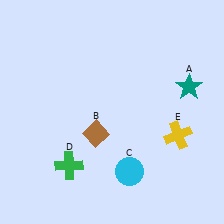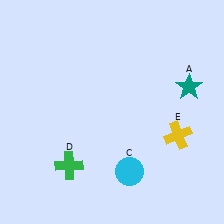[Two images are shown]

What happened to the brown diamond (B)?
The brown diamond (B) was removed in Image 2. It was in the bottom-left area of Image 1.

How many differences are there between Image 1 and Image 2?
There is 1 difference between the two images.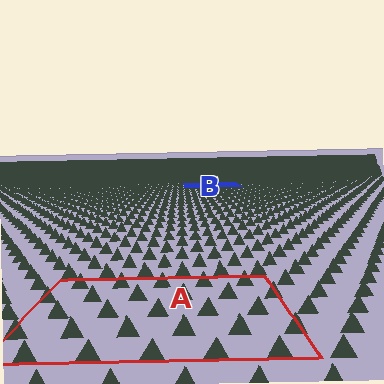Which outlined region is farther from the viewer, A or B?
Region B is farther from the viewer — the texture elements inside it appear smaller and more densely packed.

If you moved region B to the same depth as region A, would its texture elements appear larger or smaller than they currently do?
They would appear larger. At a closer depth, the same texture elements are projected at a bigger on-screen size.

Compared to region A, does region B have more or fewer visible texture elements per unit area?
Region B has more texture elements per unit area — they are packed more densely because it is farther away.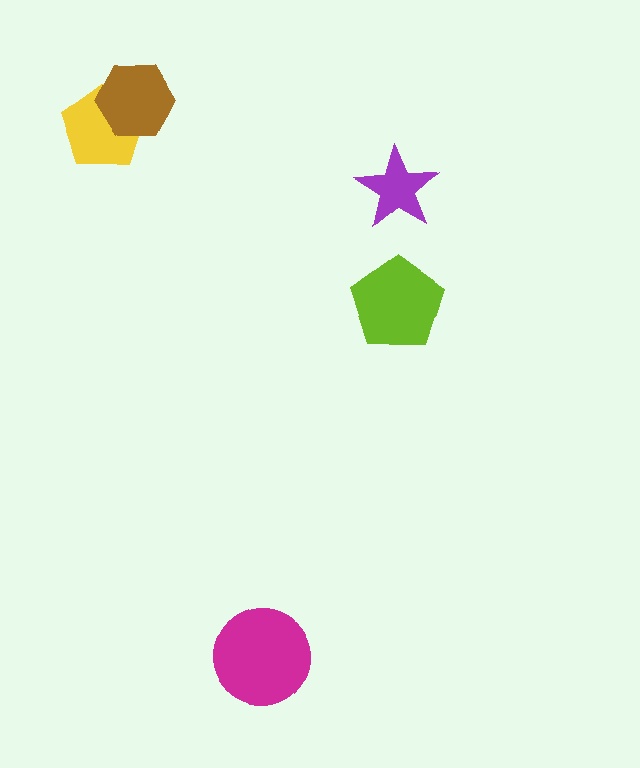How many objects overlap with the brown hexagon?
1 object overlaps with the brown hexagon.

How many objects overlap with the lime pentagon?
0 objects overlap with the lime pentagon.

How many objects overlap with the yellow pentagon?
1 object overlaps with the yellow pentagon.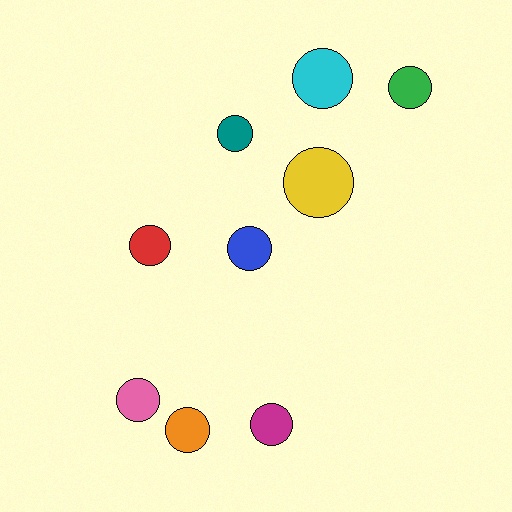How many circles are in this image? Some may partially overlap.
There are 9 circles.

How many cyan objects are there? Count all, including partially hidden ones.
There is 1 cyan object.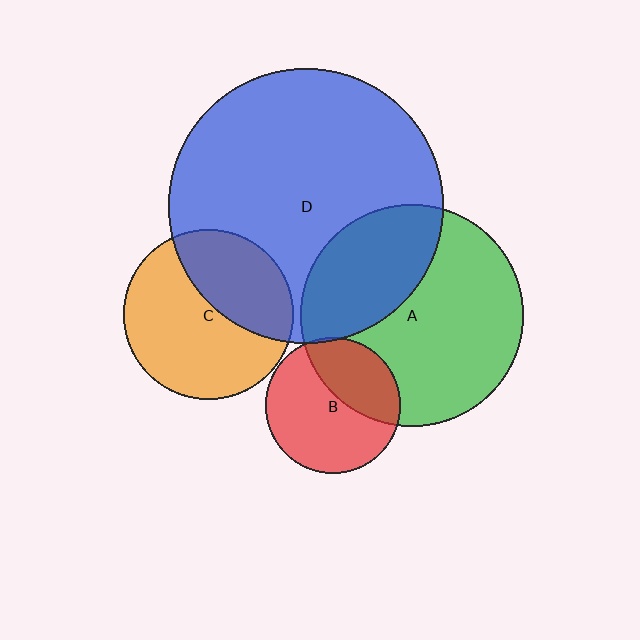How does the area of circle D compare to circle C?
Approximately 2.6 times.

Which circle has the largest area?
Circle D (blue).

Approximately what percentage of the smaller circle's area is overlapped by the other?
Approximately 35%.